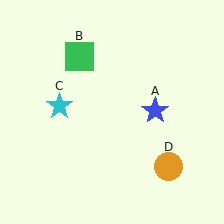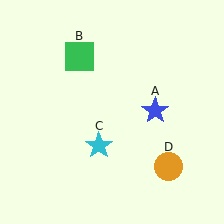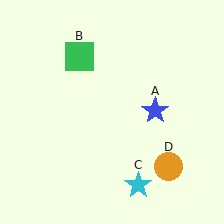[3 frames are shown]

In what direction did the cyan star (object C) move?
The cyan star (object C) moved down and to the right.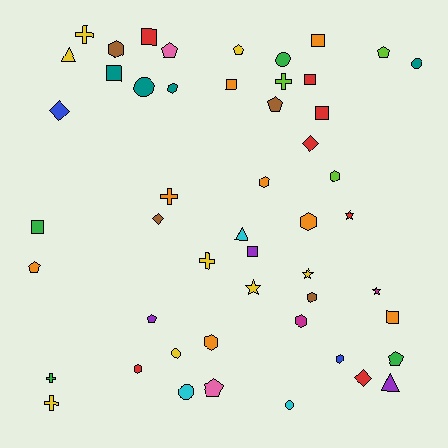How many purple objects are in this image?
There are 3 purple objects.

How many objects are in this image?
There are 50 objects.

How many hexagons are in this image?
There are 10 hexagons.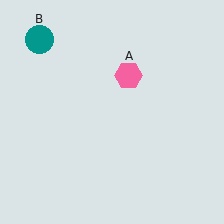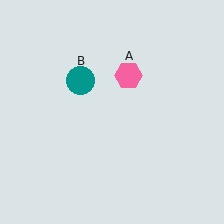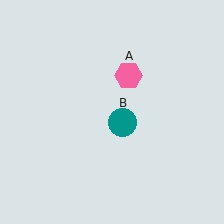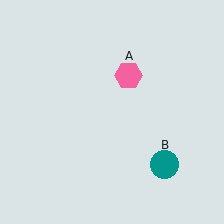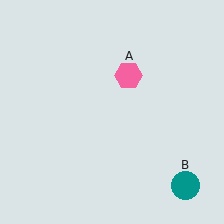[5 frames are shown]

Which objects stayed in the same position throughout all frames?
Pink hexagon (object A) remained stationary.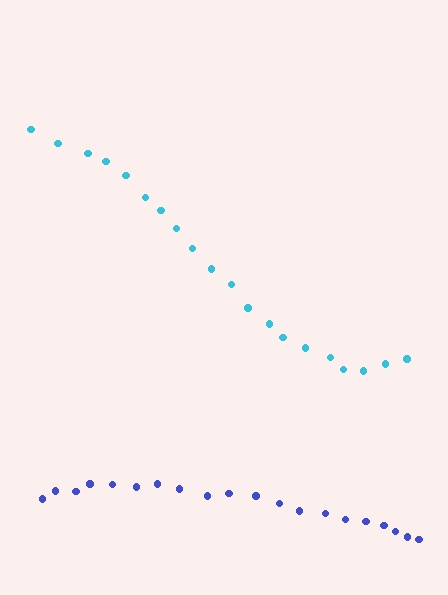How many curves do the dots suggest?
There are 2 distinct paths.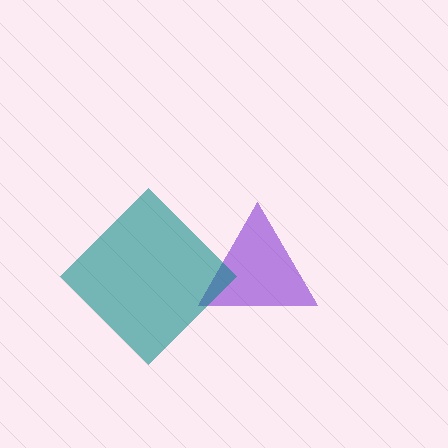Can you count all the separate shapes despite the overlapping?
Yes, there are 2 separate shapes.